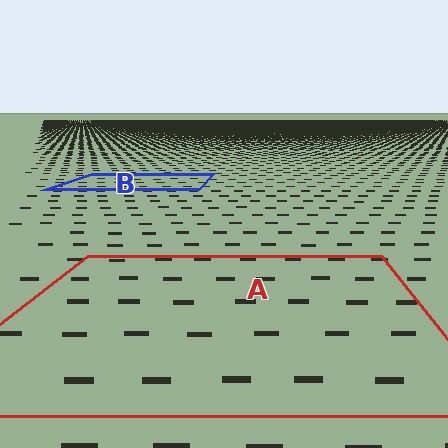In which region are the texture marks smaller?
The texture marks are smaller in region B, because it is farther away.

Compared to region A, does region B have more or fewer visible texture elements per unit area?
Region B has more texture elements per unit area — they are packed more densely because it is farther away.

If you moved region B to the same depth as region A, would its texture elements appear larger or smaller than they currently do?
They would appear larger. At a closer depth, the same texture elements are projected at a bigger on-screen size.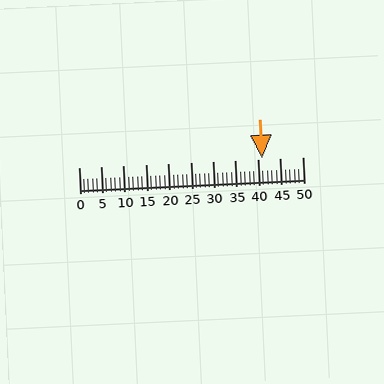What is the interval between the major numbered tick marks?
The major tick marks are spaced 5 units apart.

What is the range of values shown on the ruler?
The ruler shows values from 0 to 50.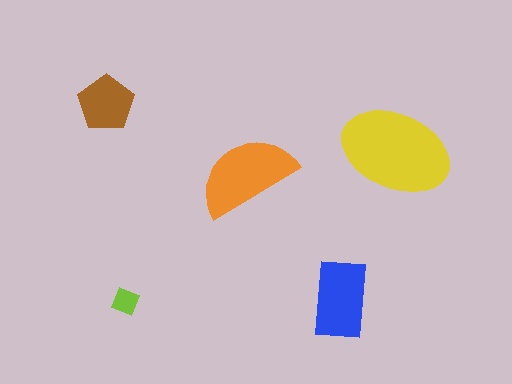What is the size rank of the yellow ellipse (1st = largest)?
1st.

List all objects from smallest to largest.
The lime diamond, the brown pentagon, the blue rectangle, the orange semicircle, the yellow ellipse.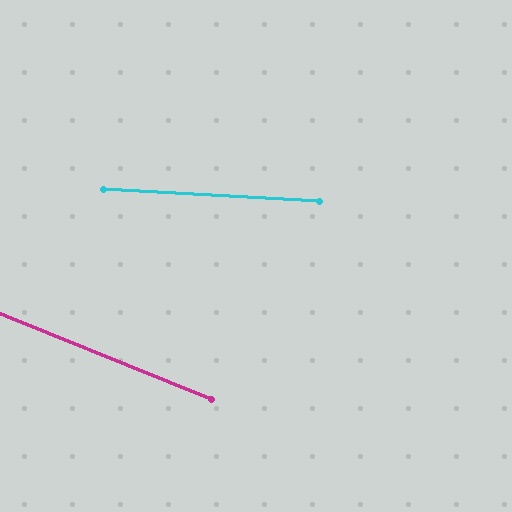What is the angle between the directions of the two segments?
Approximately 19 degrees.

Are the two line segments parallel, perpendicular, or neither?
Neither parallel nor perpendicular — they differ by about 19°.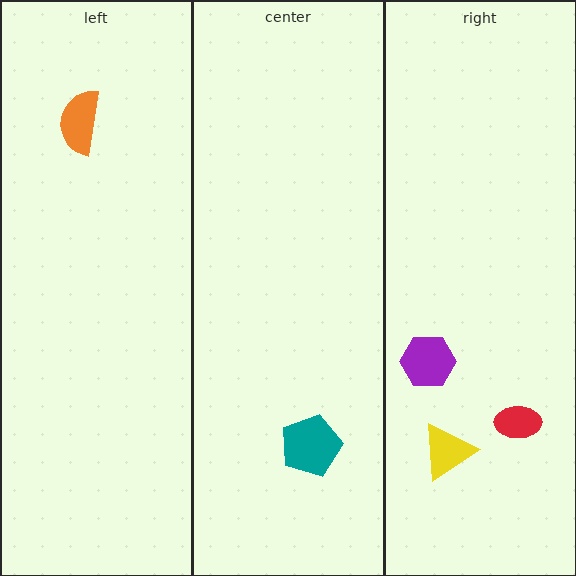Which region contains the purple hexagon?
The right region.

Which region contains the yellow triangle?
The right region.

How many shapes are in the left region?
1.